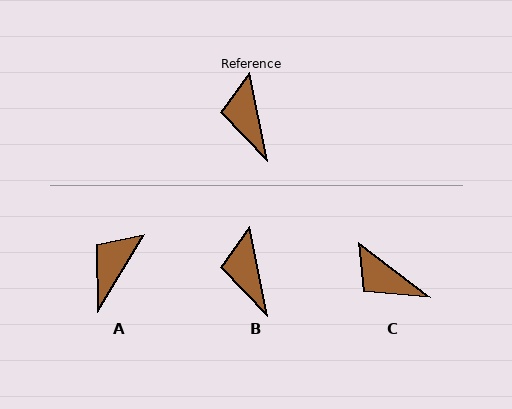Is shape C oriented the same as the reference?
No, it is off by about 41 degrees.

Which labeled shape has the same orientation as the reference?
B.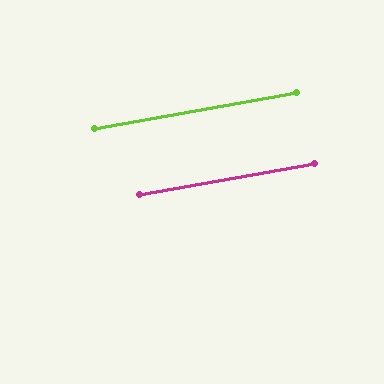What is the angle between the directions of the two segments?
Approximately 0 degrees.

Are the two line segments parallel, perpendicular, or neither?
Parallel — their directions differ by only 0.4°.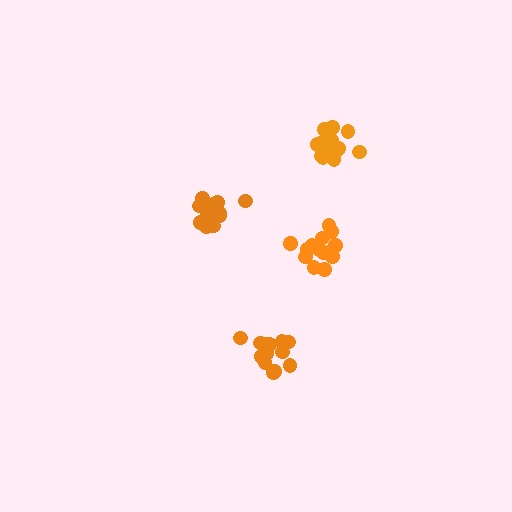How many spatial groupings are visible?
There are 4 spatial groupings.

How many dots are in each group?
Group 1: 20 dots, Group 2: 14 dots, Group 3: 14 dots, Group 4: 14 dots (62 total).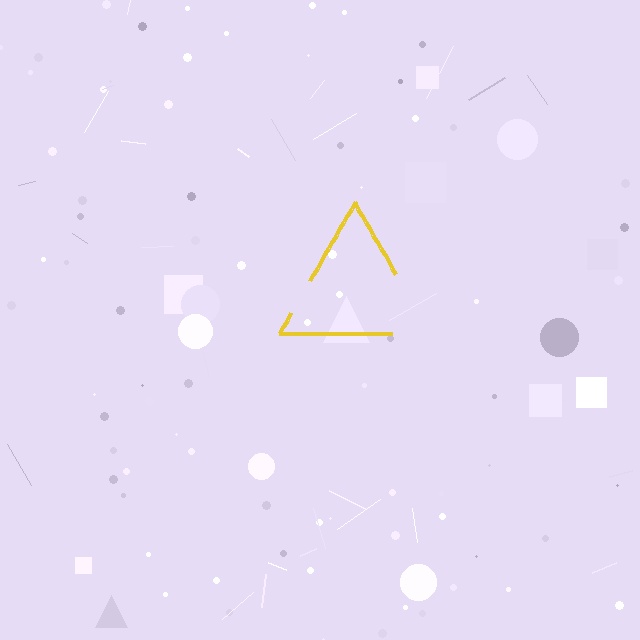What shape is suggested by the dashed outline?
The dashed outline suggests a triangle.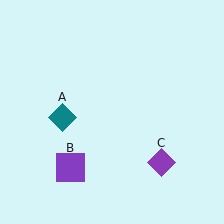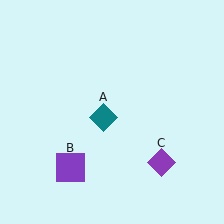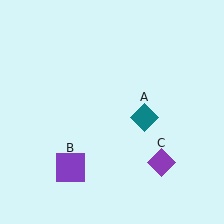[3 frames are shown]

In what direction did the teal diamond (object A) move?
The teal diamond (object A) moved right.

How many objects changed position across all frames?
1 object changed position: teal diamond (object A).